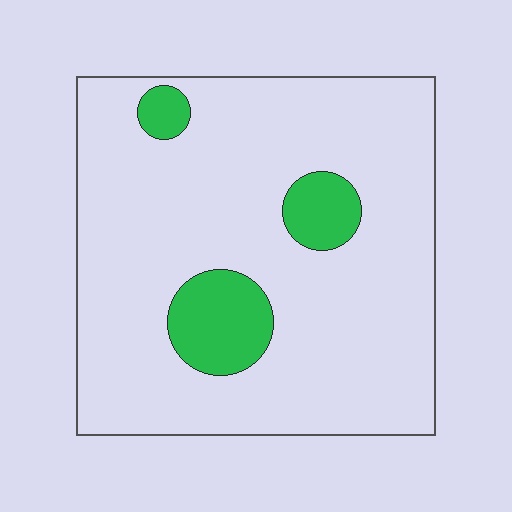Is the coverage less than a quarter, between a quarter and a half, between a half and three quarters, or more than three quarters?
Less than a quarter.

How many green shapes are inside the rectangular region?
3.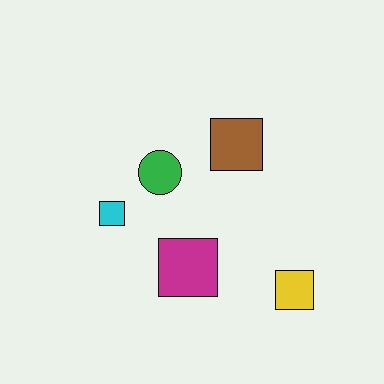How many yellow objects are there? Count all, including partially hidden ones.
There is 1 yellow object.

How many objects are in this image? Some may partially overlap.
There are 5 objects.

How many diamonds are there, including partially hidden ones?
There are no diamonds.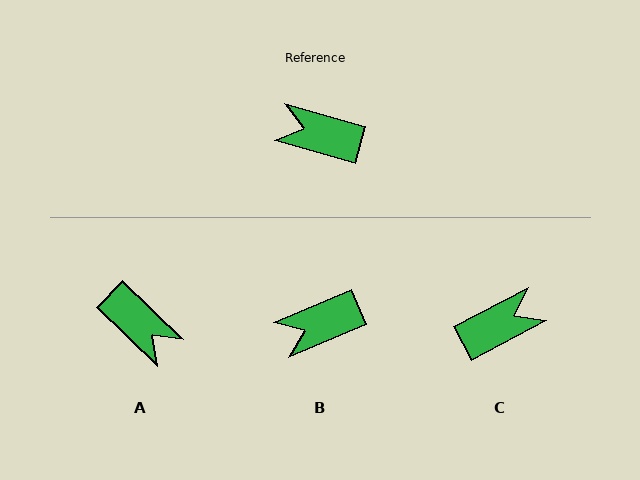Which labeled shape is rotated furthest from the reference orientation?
A, about 152 degrees away.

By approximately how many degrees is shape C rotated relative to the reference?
Approximately 136 degrees clockwise.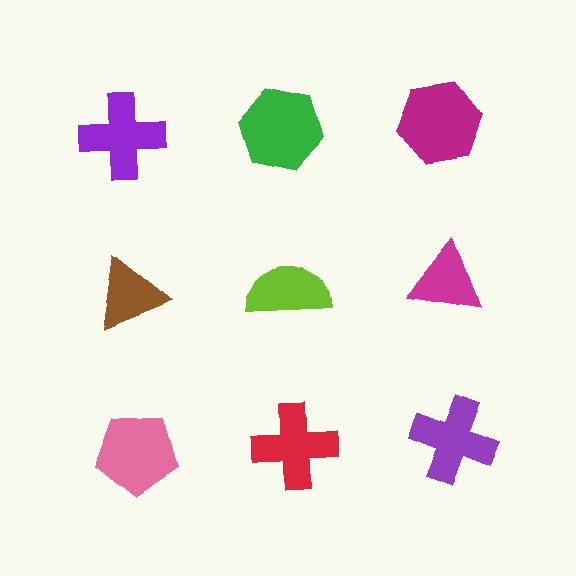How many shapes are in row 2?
3 shapes.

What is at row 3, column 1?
A pink pentagon.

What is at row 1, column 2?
A green hexagon.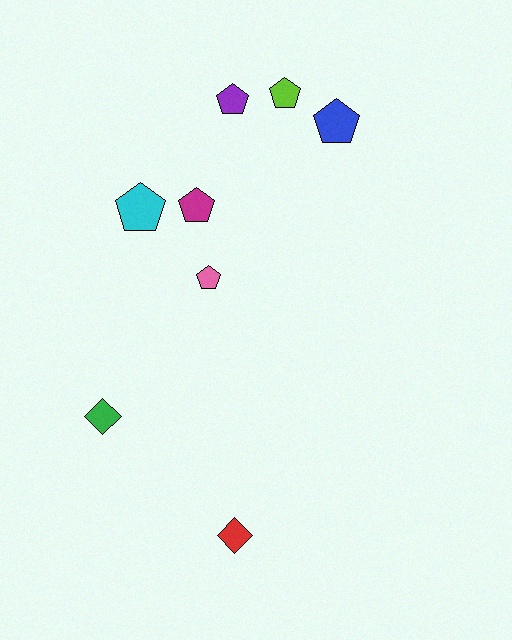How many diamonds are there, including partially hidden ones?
There are 2 diamonds.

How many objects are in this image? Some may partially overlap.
There are 8 objects.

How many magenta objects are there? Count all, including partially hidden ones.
There is 1 magenta object.